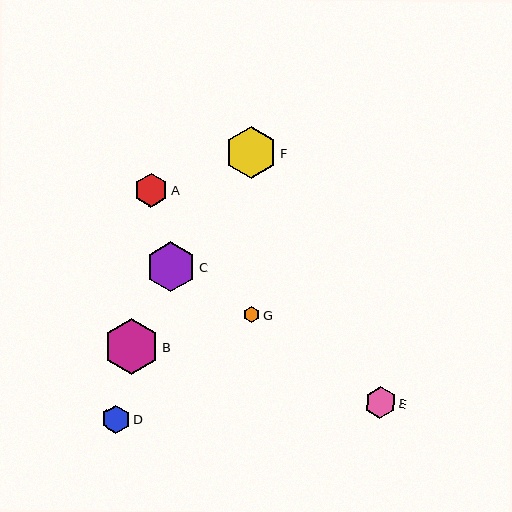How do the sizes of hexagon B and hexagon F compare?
Hexagon B and hexagon F are approximately the same size.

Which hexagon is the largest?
Hexagon B is the largest with a size of approximately 56 pixels.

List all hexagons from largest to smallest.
From largest to smallest: B, F, C, A, E, D, G.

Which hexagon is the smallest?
Hexagon G is the smallest with a size of approximately 16 pixels.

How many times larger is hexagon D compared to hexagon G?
Hexagon D is approximately 1.7 times the size of hexagon G.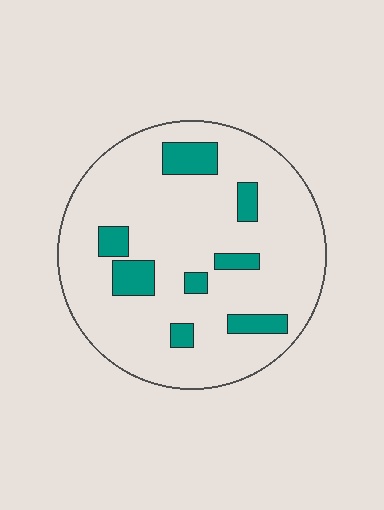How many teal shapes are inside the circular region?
8.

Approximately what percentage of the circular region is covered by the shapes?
Approximately 15%.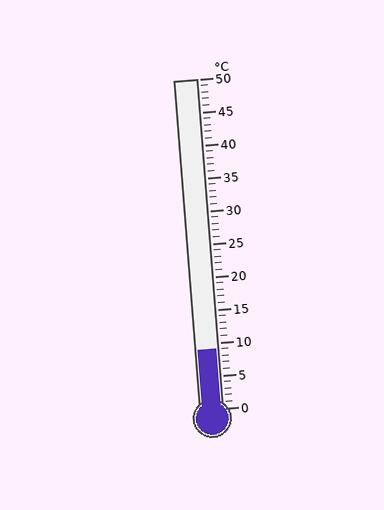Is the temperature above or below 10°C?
The temperature is below 10°C.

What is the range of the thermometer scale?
The thermometer scale ranges from 0°C to 50°C.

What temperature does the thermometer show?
The thermometer shows approximately 9°C.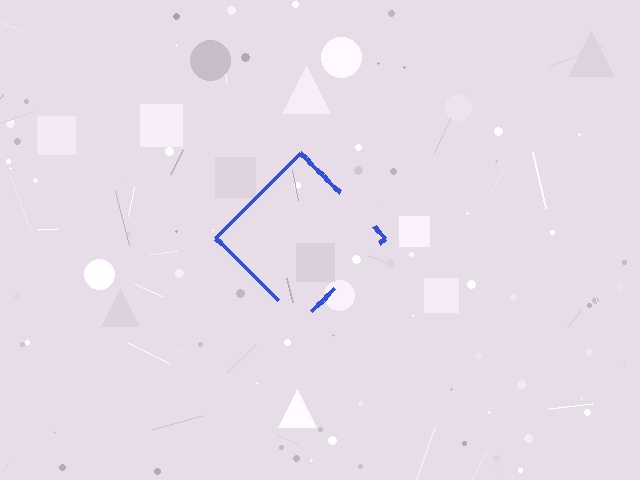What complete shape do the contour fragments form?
The contour fragments form a diamond.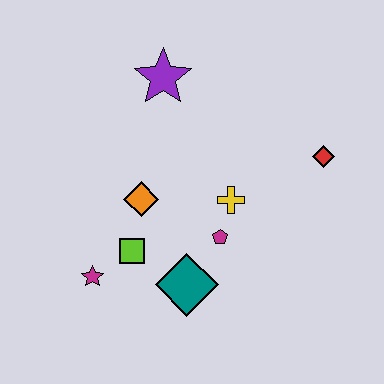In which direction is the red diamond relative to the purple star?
The red diamond is to the right of the purple star.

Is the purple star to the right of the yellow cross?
No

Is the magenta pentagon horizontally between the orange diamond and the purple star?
No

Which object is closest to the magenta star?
The lime square is closest to the magenta star.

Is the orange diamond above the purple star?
No